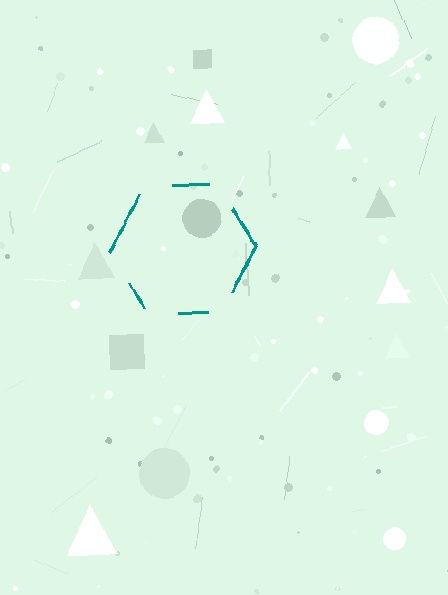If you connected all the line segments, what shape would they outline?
They would outline a hexagon.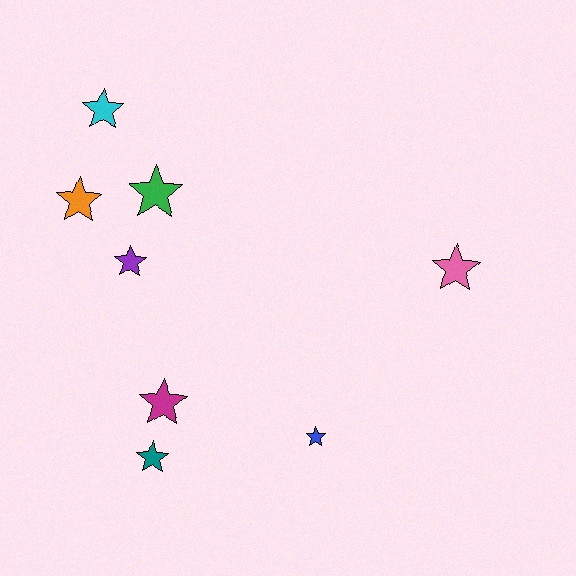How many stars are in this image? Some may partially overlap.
There are 8 stars.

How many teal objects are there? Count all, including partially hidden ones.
There is 1 teal object.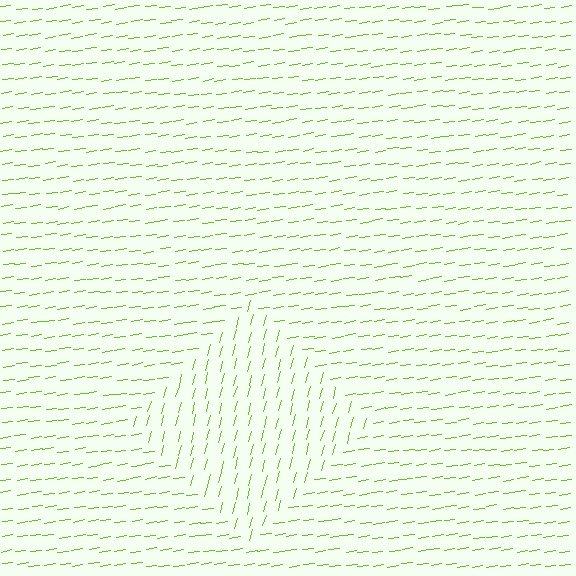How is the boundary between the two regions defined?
The boundary is defined purely by a change in line orientation (approximately 67 degrees difference). All lines are the same color and thickness.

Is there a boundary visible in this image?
Yes, there is a texture boundary formed by a change in line orientation.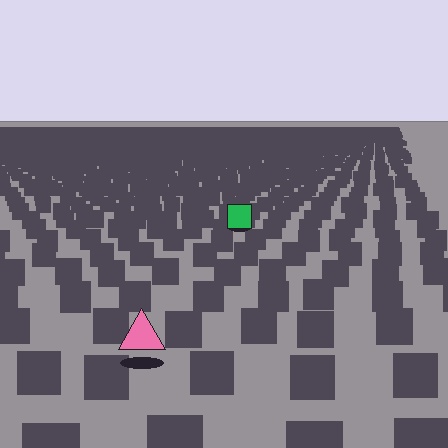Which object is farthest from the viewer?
The green square is farthest from the viewer. It appears smaller and the ground texture around it is denser.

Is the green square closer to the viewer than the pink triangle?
No. The pink triangle is closer — you can tell from the texture gradient: the ground texture is coarser near it.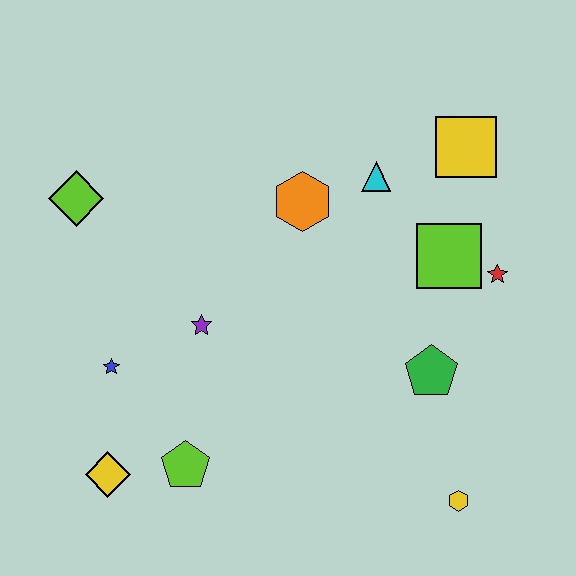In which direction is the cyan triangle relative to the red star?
The cyan triangle is to the left of the red star.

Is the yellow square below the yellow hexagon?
No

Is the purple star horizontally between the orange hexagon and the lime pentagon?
Yes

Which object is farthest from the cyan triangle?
The yellow diamond is farthest from the cyan triangle.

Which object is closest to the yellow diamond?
The lime pentagon is closest to the yellow diamond.